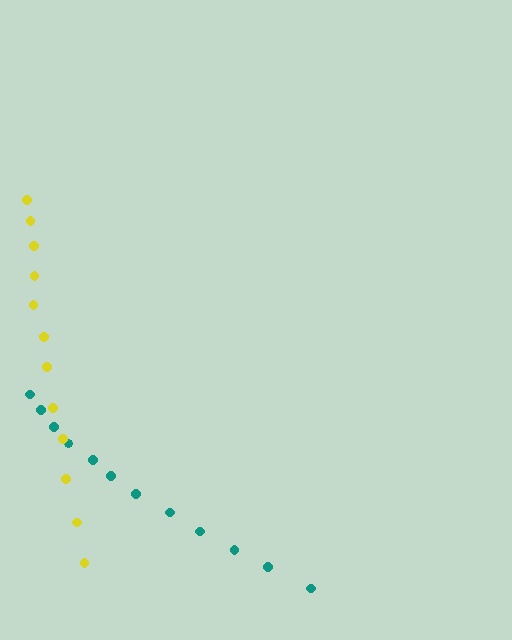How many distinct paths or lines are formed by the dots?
There are 2 distinct paths.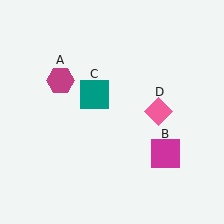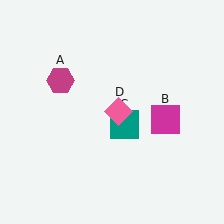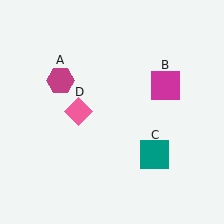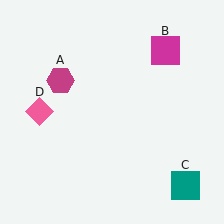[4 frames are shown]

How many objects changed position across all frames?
3 objects changed position: magenta square (object B), teal square (object C), pink diamond (object D).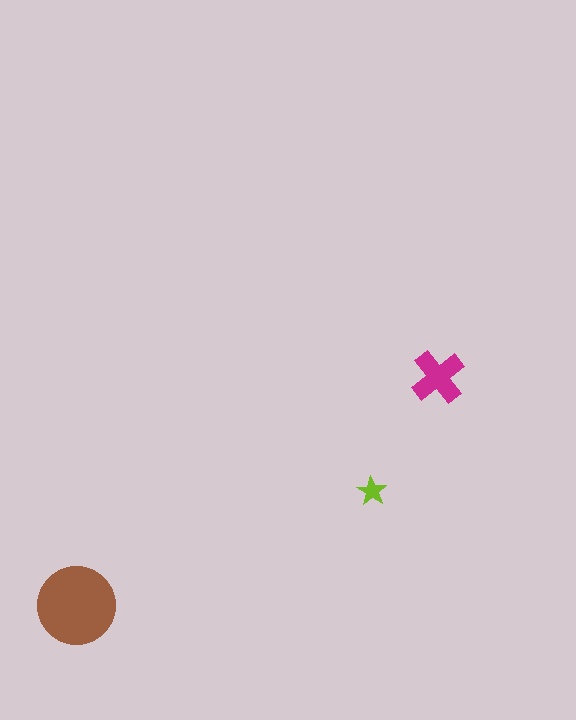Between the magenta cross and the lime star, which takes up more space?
The magenta cross.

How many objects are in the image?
There are 3 objects in the image.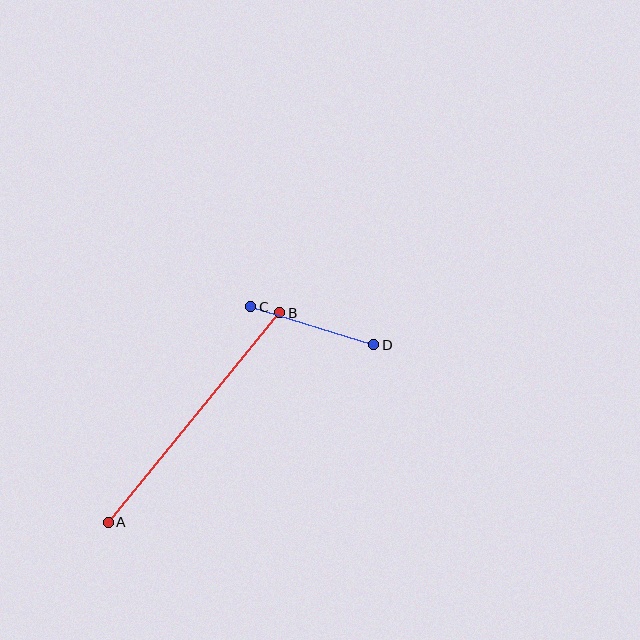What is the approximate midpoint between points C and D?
The midpoint is at approximately (312, 326) pixels.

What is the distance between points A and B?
The distance is approximately 271 pixels.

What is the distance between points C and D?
The distance is approximately 129 pixels.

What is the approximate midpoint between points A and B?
The midpoint is at approximately (194, 418) pixels.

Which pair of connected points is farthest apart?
Points A and B are farthest apart.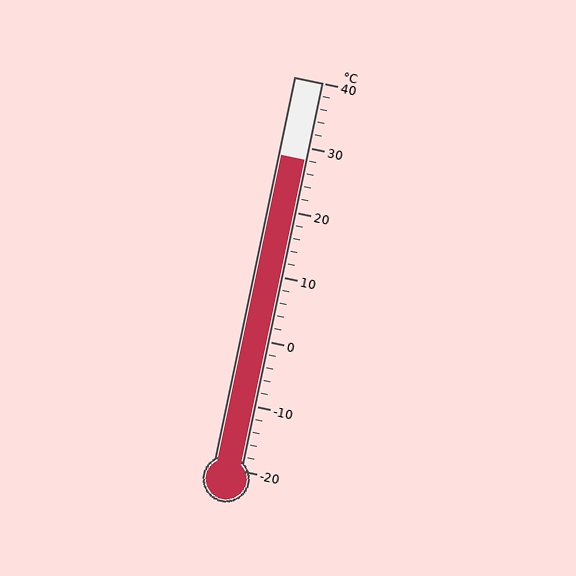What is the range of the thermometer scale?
The thermometer scale ranges from -20°C to 40°C.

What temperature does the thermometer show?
The thermometer shows approximately 28°C.